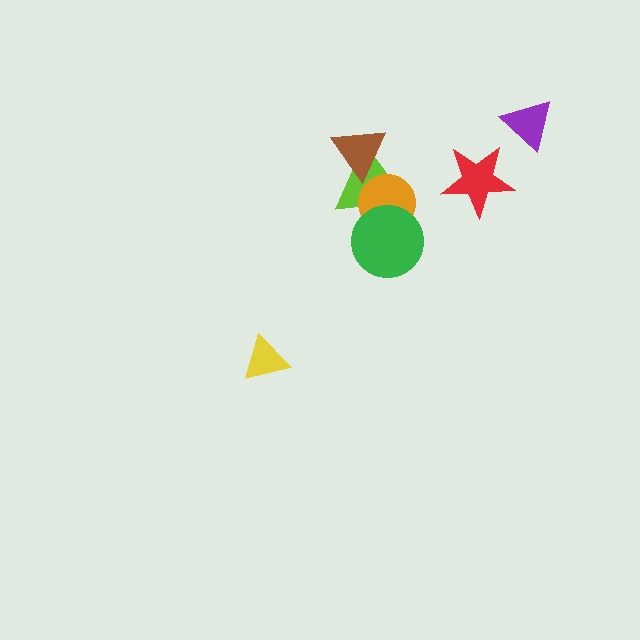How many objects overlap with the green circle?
2 objects overlap with the green circle.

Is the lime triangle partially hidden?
Yes, it is partially covered by another shape.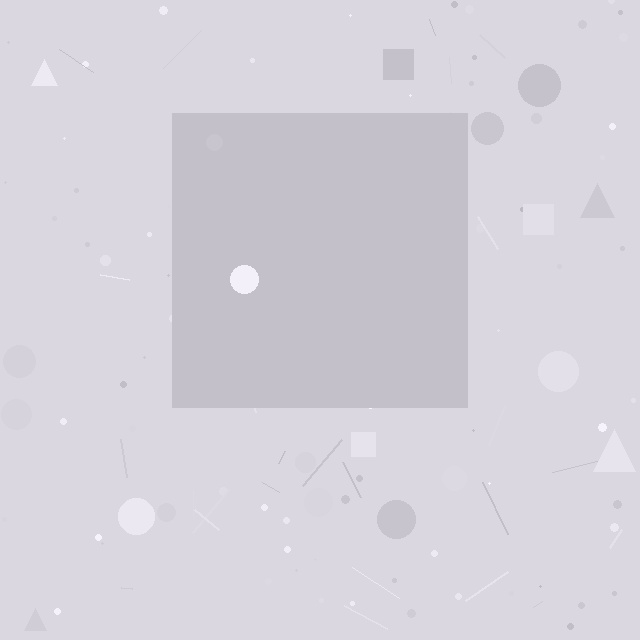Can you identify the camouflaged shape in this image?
The camouflaged shape is a square.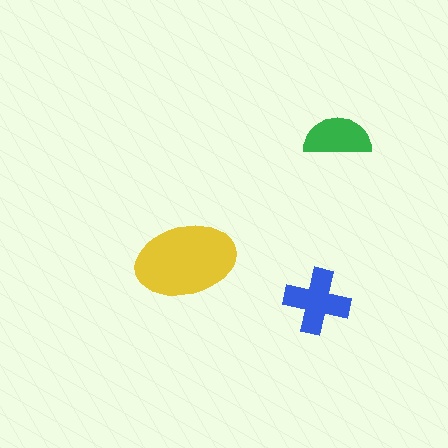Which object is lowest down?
The blue cross is bottommost.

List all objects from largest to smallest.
The yellow ellipse, the blue cross, the green semicircle.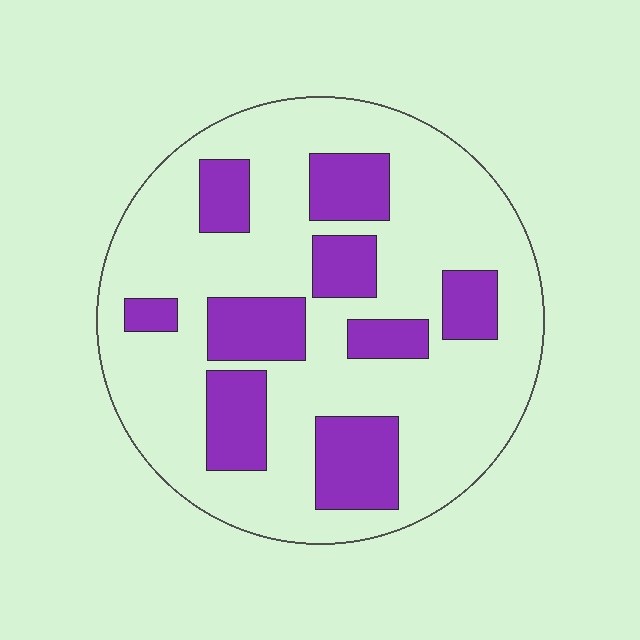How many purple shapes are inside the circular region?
9.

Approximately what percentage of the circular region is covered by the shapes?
Approximately 25%.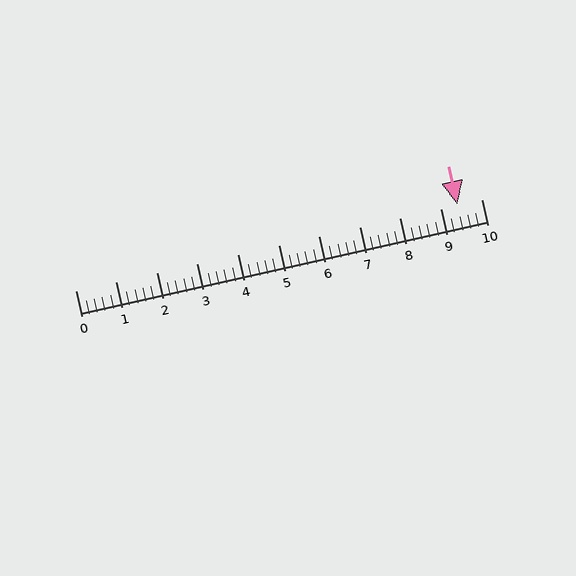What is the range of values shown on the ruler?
The ruler shows values from 0 to 10.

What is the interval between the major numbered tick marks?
The major tick marks are spaced 1 units apart.